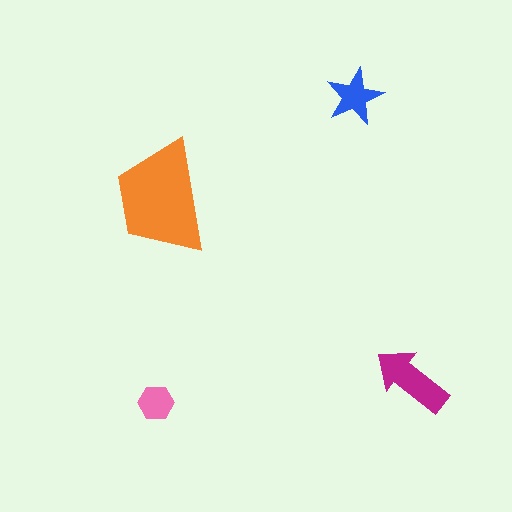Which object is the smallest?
The pink hexagon.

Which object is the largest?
The orange trapezoid.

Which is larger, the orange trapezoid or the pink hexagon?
The orange trapezoid.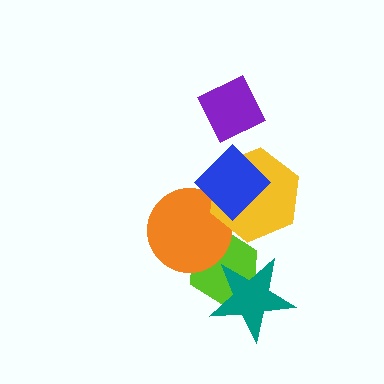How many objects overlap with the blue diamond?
2 objects overlap with the blue diamond.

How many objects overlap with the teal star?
1 object overlaps with the teal star.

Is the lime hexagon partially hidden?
Yes, it is partially covered by another shape.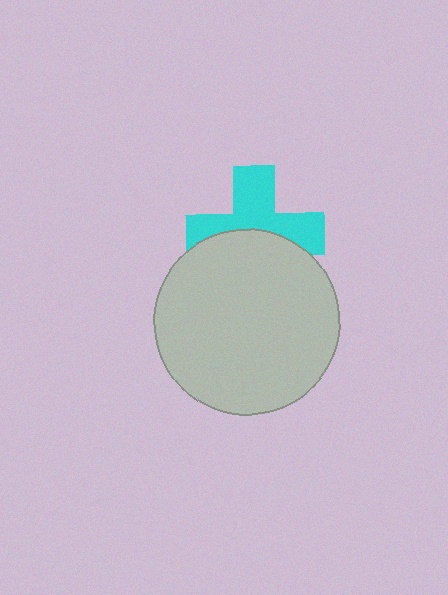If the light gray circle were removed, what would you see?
You would see the complete cyan cross.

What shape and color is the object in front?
The object in front is a light gray circle.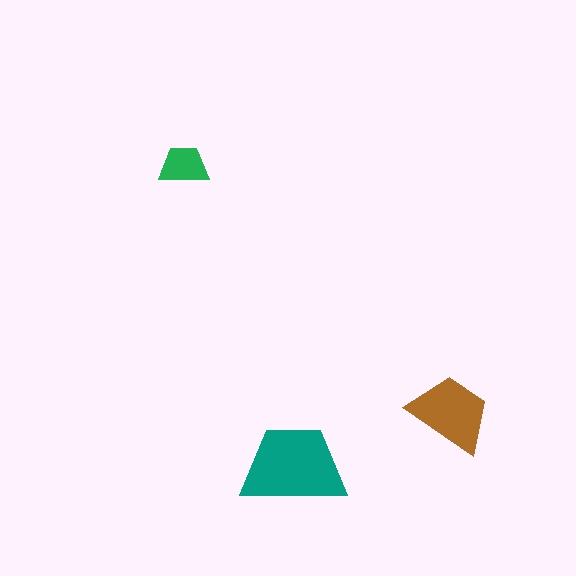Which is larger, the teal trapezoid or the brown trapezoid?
The teal one.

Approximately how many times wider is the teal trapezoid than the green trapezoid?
About 2 times wider.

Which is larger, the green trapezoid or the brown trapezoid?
The brown one.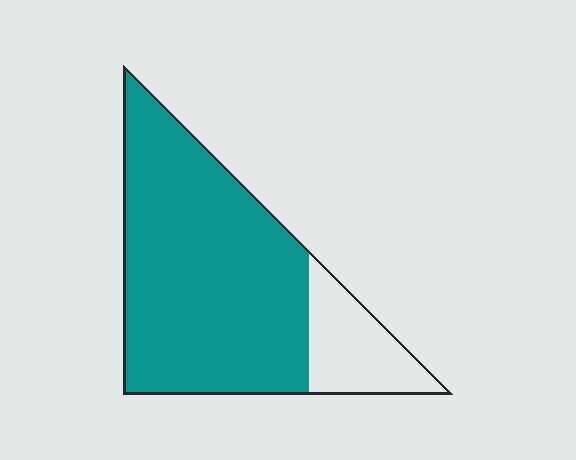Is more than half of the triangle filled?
Yes.